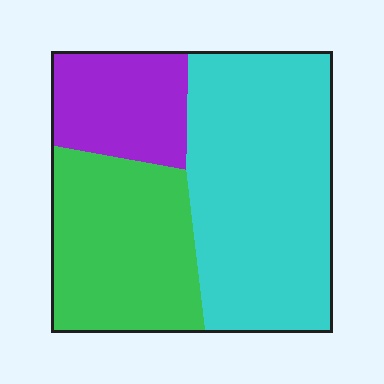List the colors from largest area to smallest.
From largest to smallest: cyan, green, purple.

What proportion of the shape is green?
Green takes up between a sixth and a third of the shape.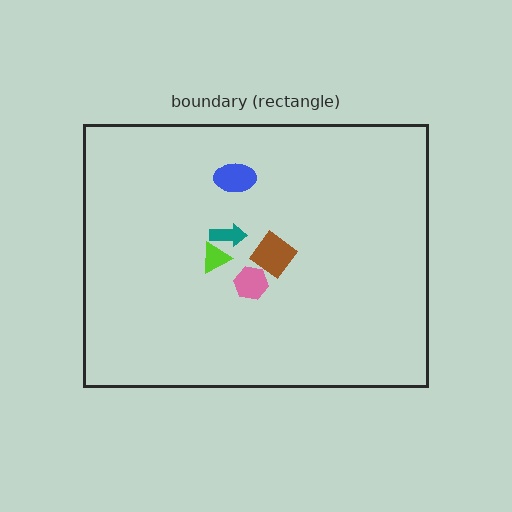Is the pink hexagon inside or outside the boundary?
Inside.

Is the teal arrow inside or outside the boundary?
Inside.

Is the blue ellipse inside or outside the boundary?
Inside.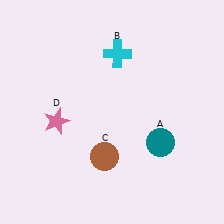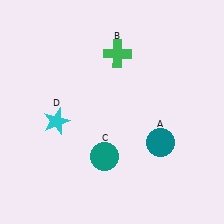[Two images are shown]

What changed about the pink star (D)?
In Image 1, D is pink. In Image 2, it changed to cyan.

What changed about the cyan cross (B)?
In Image 1, B is cyan. In Image 2, it changed to green.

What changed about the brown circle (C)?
In Image 1, C is brown. In Image 2, it changed to teal.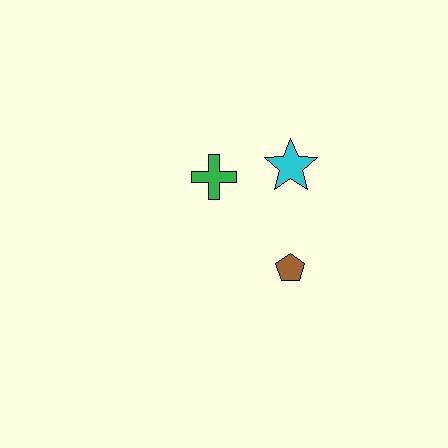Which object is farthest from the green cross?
The brown pentagon is farthest from the green cross.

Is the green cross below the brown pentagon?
No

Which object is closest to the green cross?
The cyan star is closest to the green cross.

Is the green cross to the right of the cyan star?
No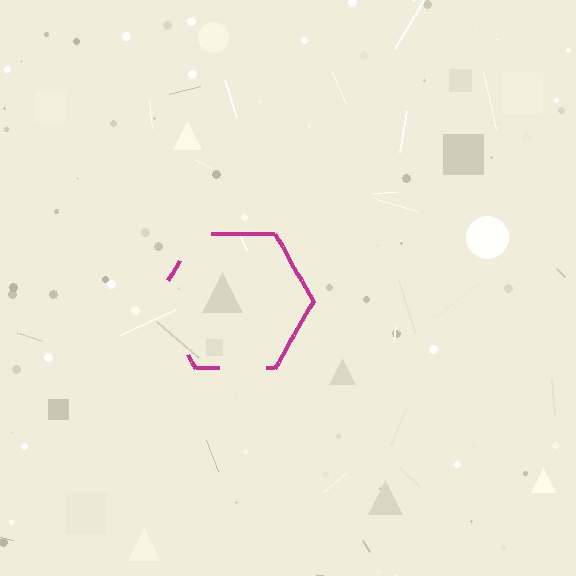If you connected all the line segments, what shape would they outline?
They would outline a hexagon.